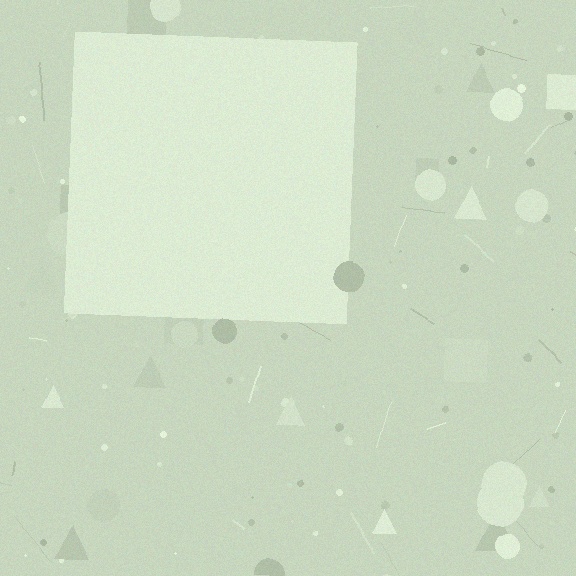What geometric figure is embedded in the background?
A square is embedded in the background.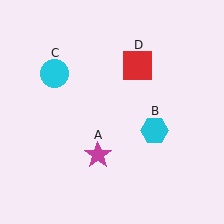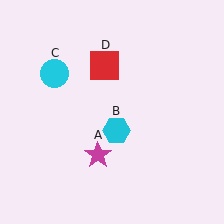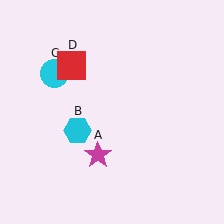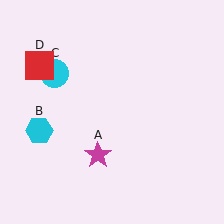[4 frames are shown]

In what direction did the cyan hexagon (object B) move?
The cyan hexagon (object B) moved left.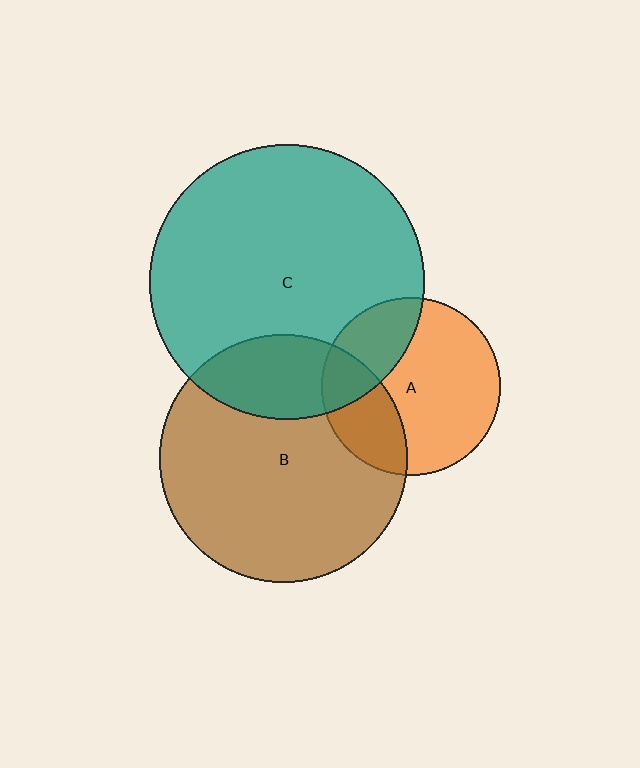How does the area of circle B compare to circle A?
Approximately 1.9 times.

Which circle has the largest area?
Circle C (teal).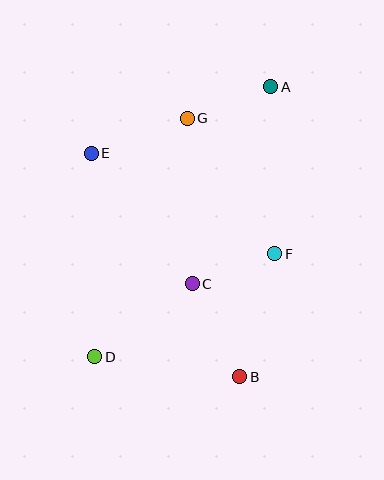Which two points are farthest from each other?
Points A and D are farthest from each other.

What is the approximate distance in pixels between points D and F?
The distance between D and F is approximately 207 pixels.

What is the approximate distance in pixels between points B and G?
The distance between B and G is approximately 264 pixels.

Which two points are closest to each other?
Points C and F are closest to each other.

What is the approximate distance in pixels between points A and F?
The distance between A and F is approximately 167 pixels.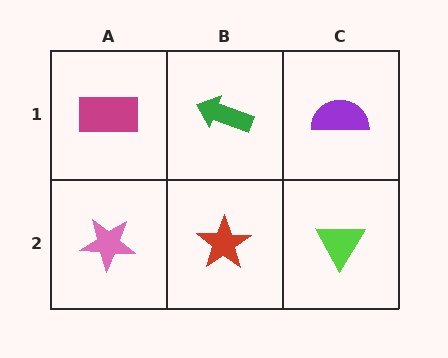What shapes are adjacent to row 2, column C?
A purple semicircle (row 1, column C), a red star (row 2, column B).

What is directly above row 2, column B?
A green arrow.